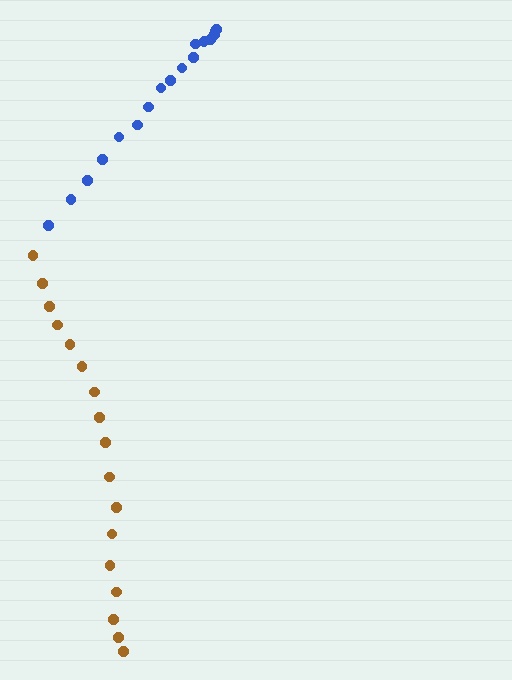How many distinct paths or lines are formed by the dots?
There are 2 distinct paths.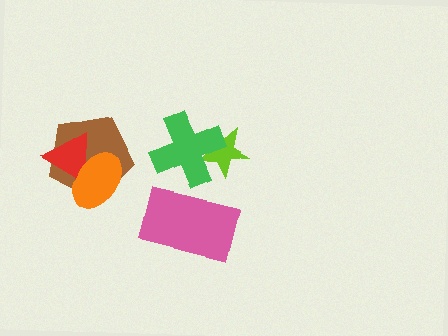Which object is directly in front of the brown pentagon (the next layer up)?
The red triangle is directly in front of the brown pentagon.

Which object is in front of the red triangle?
The orange ellipse is in front of the red triangle.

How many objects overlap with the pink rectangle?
0 objects overlap with the pink rectangle.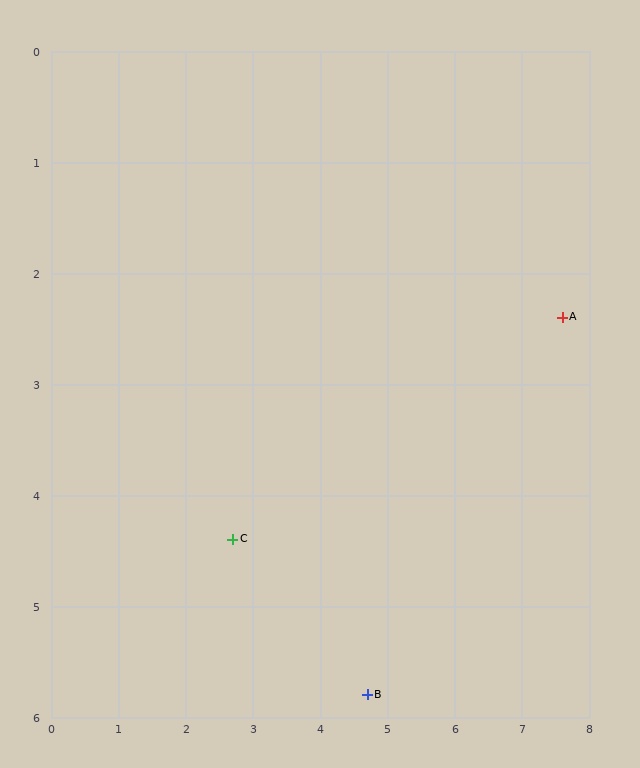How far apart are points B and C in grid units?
Points B and C are about 2.4 grid units apart.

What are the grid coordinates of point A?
Point A is at approximately (7.6, 2.4).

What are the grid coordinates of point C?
Point C is at approximately (2.7, 4.4).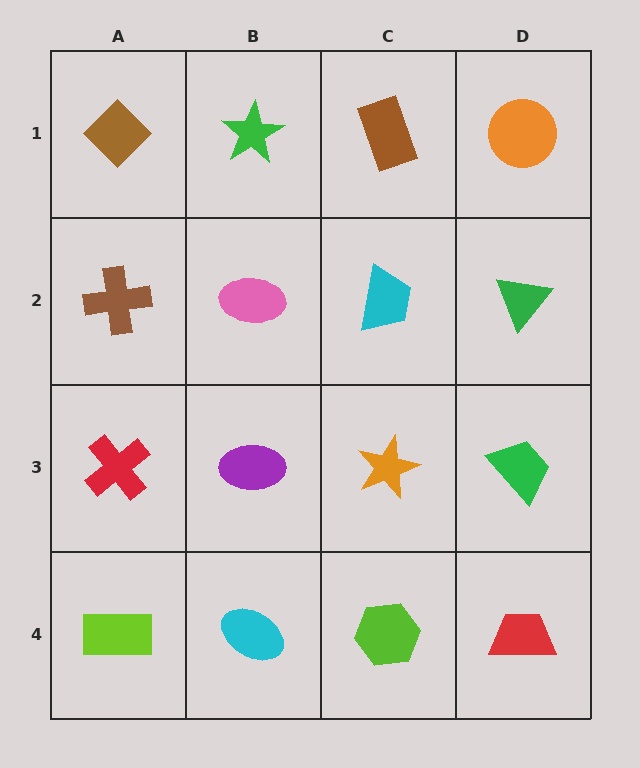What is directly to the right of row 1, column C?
An orange circle.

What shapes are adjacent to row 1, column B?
A pink ellipse (row 2, column B), a brown diamond (row 1, column A), a brown rectangle (row 1, column C).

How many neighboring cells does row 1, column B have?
3.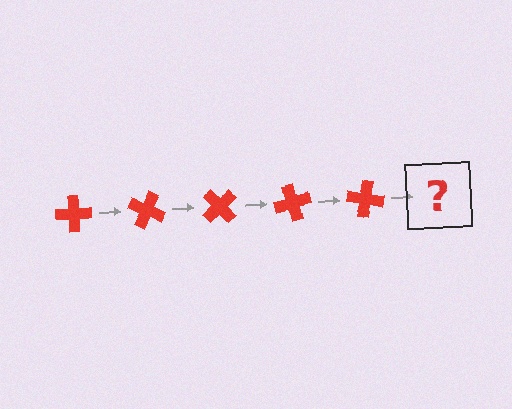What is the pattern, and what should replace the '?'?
The pattern is that the cross rotates 25 degrees each step. The '?' should be a red cross rotated 125 degrees.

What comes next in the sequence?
The next element should be a red cross rotated 125 degrees.